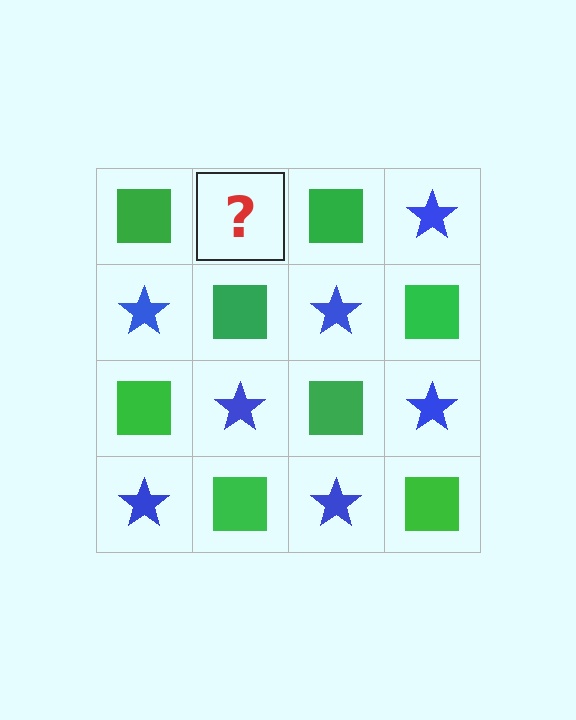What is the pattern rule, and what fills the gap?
The rule is that it alternates green square and blue star in a checkerboard pattern. The gap should be filled with a blue star.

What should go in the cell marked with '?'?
The missing cell should contain a blue star.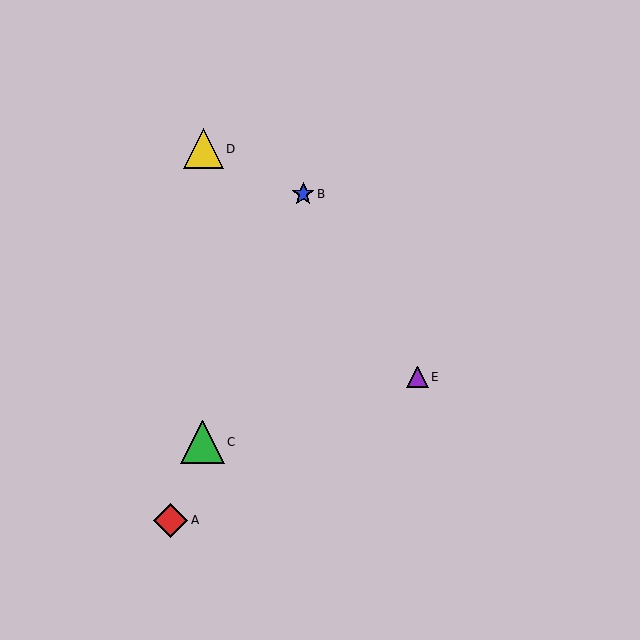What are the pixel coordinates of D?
Object D is at (204, 149).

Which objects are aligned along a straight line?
Objects A, B, C are aligned along a straight line.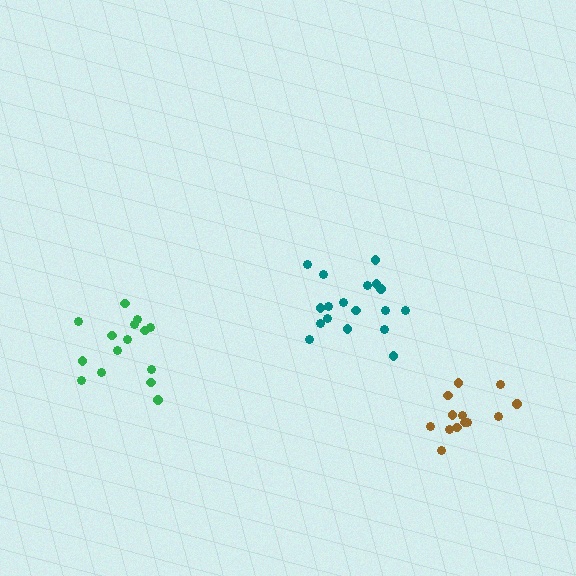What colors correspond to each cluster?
The clusters are colored: green, teal, brown.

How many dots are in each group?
Group 1: 15 dots, Group 2: 18 dots, Group 3: 13 dots (46 total).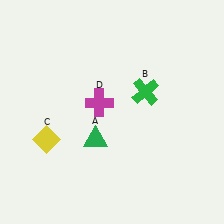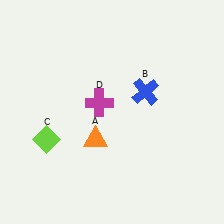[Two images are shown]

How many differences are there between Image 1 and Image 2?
There are 3 differences between the two images.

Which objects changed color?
A changed from green to orange. B changed from green to blue. C changed from yellow to lime.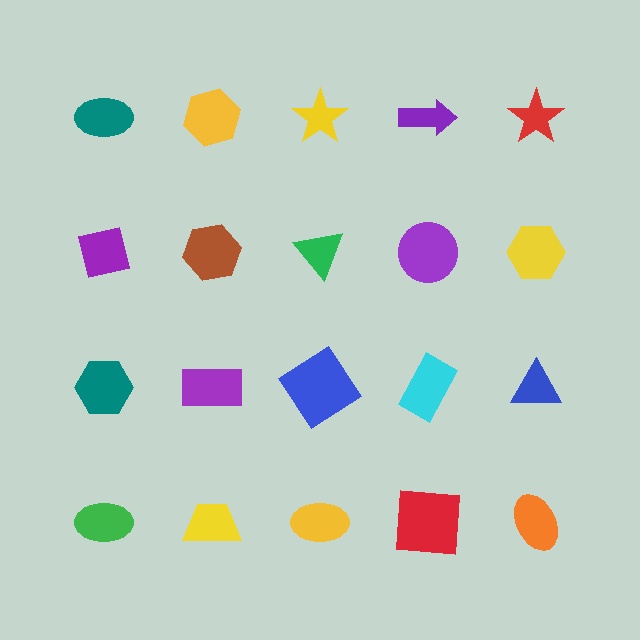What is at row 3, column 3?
A blue diamond.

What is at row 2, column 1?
A purple square.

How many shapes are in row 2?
5 shapes.